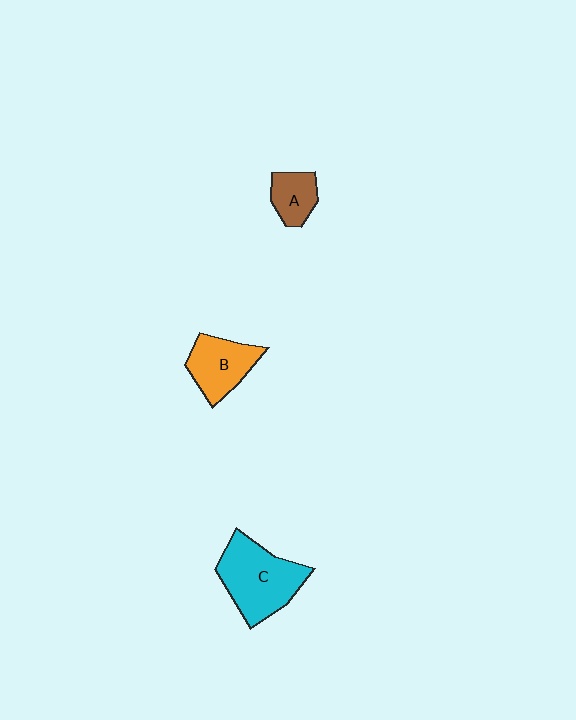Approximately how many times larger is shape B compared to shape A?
Approximately 1.6 times.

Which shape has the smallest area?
Shape A (brown).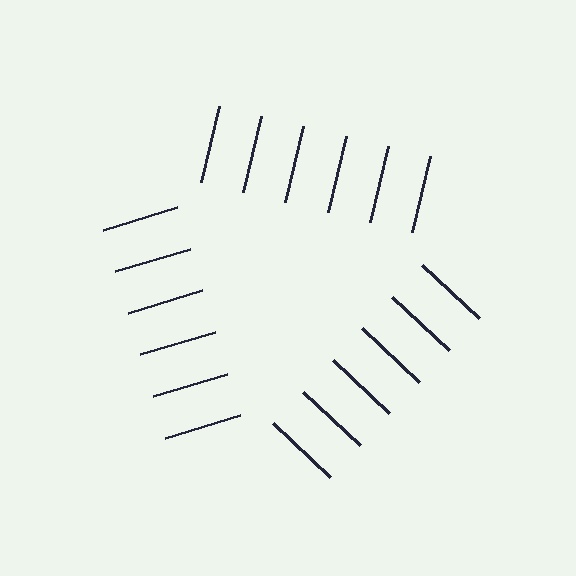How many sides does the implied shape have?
3 sides — the line-ends trace a triangle.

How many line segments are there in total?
18 — 6 along each of the 3 edges.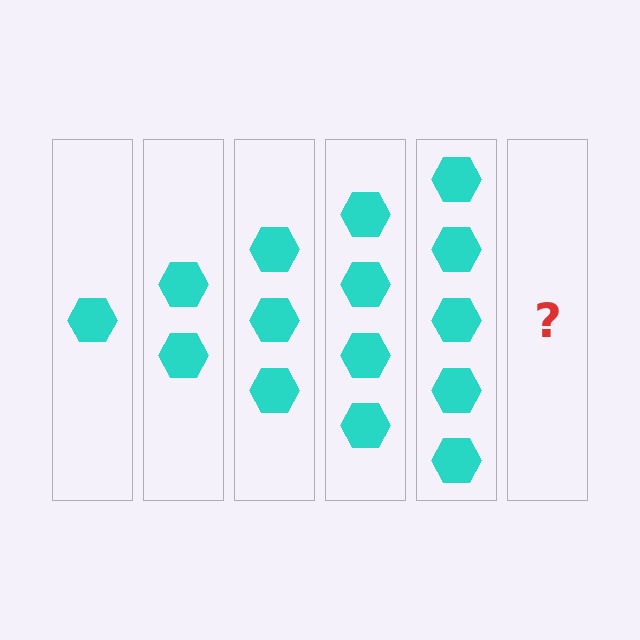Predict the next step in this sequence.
The next step is 6 hexagons.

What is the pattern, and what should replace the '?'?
The pattern is that each step adds one more hexagon. The '?' should be 6 hexagons.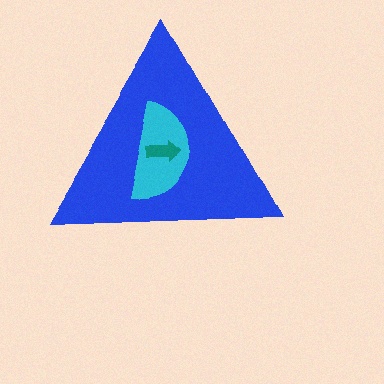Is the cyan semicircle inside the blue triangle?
Yes.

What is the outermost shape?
The blue triangle.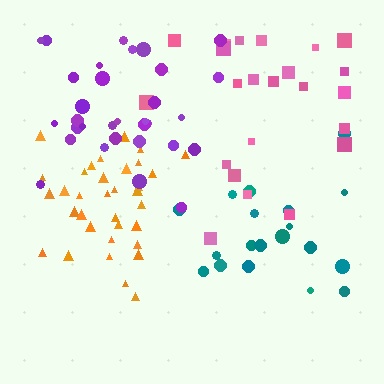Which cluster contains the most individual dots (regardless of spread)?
Orange (34).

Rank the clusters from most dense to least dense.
orange, purple, teal, pink.